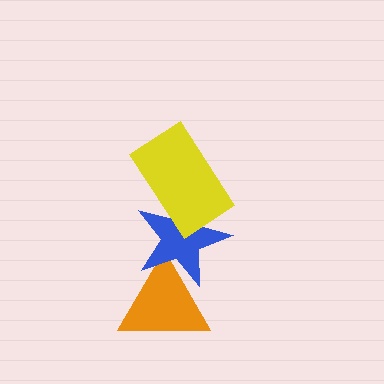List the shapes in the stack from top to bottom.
From top to bottom: the yellow rectangle, the blue star, the orange triangle.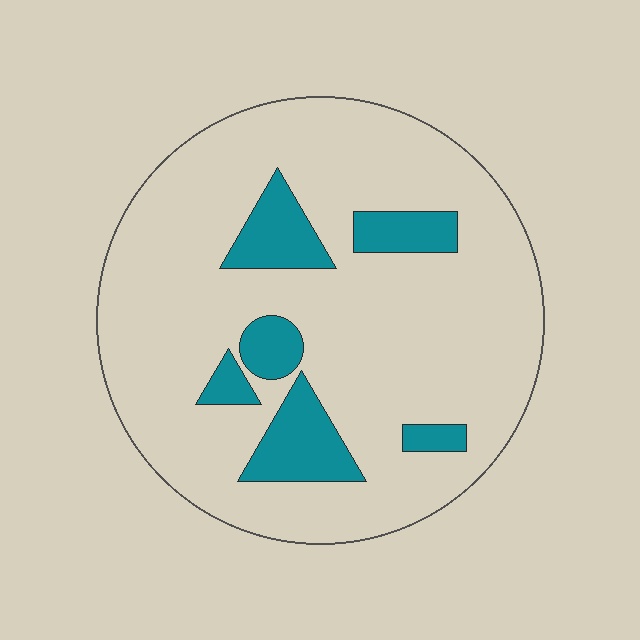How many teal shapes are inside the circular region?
6.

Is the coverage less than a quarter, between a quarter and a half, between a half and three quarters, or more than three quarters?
Less than a quarter.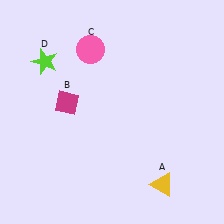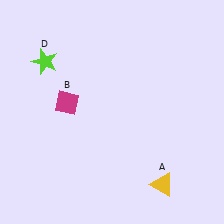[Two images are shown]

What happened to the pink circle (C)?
The pink circle (C) was removed in Image 2. It was in the top-left area of Image 1.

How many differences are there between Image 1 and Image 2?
There is 1 difference between the two images.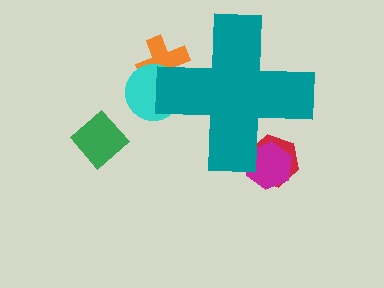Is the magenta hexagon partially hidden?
Yes, the magenta hexagon is partially hidden behind the teal cross.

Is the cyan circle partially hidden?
Yes, the cyan circle is partially hidden behind the teal cross.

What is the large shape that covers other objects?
A teal cross.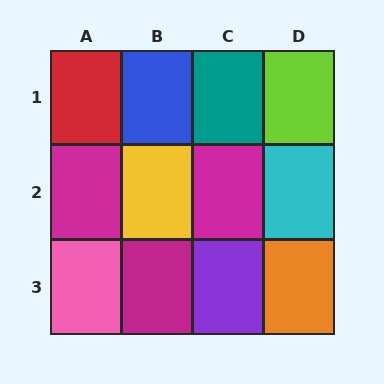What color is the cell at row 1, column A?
Red.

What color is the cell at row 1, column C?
Teal.